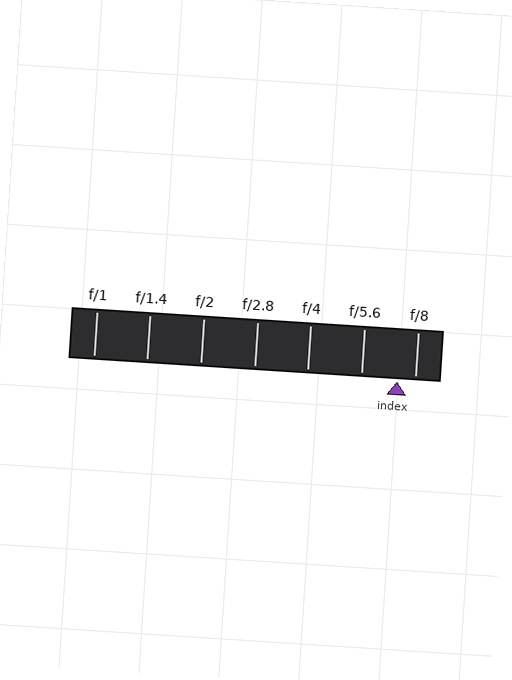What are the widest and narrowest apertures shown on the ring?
The widest aperture shown is f/1 and the narrowest is f/8.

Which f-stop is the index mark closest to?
The index mark is closest to f/8.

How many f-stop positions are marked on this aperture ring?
There are 7 f-stop positions marked.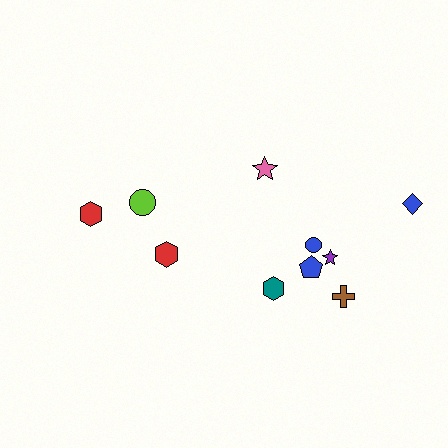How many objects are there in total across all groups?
There are 10 objects.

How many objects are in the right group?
There are 7 objects.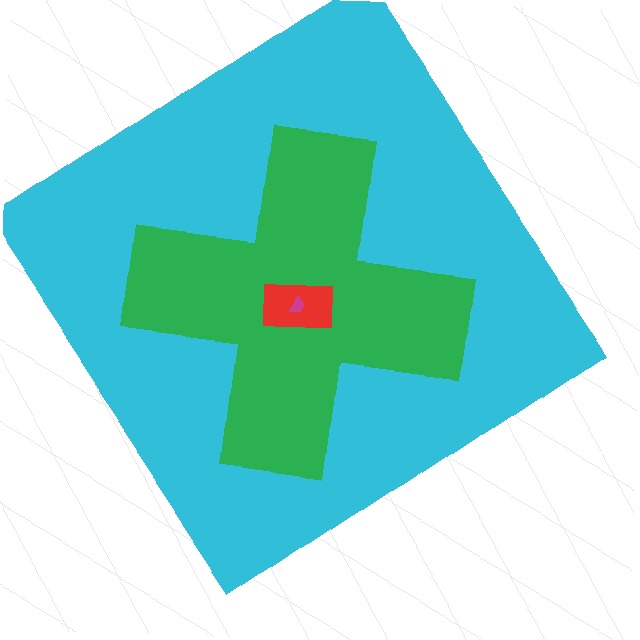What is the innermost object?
The magenta trapezoid.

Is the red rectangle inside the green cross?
Yes.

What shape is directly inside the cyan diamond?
The green cross.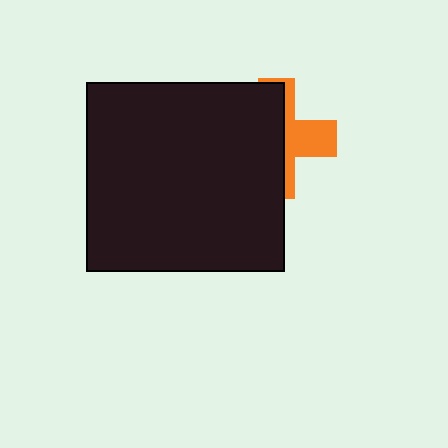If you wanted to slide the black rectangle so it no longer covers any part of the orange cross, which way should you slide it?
Slide it left — that is the most direct way to separate the two shapes.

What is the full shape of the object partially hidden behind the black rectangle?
The partially hidden object is an orange cross.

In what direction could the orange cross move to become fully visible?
The orange cross could move right. That would shift it out from behind the black rectangle entirely.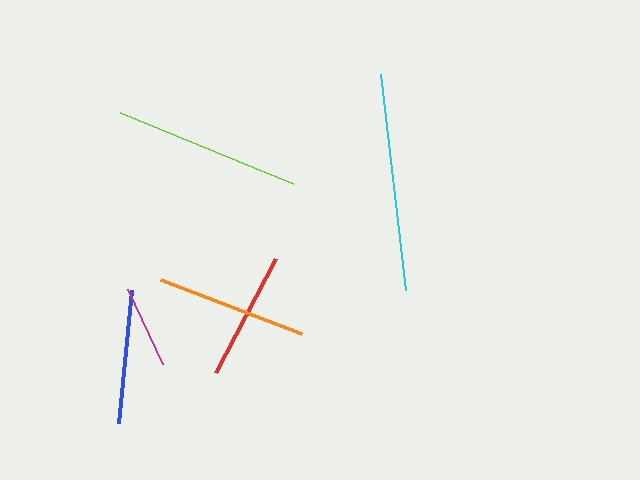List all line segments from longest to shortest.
From longest to shortest: cyan, lime, orange, blue, red, magenta.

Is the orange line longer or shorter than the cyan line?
The cyan line is longer than the orange line.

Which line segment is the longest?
The cyan line is the longest at approximately 217 pixels.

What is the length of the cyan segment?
The cyan segment is approximately 217 pixels long.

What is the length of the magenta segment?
The magenta segment is approximately 82 pixels long.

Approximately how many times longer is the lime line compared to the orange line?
The lime line is approximately 1.2 times the length of the orange line.